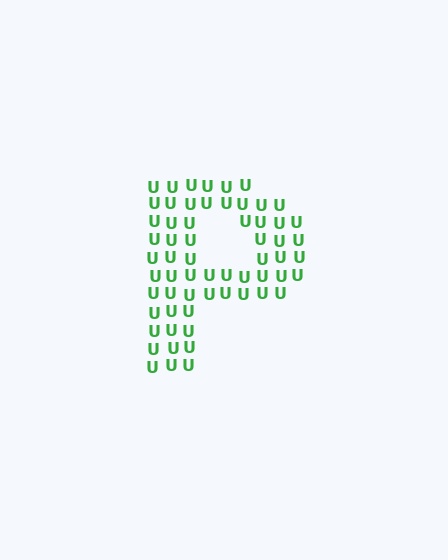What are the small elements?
The small elements are letter U's.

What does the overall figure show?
The overall figure shows the letter P.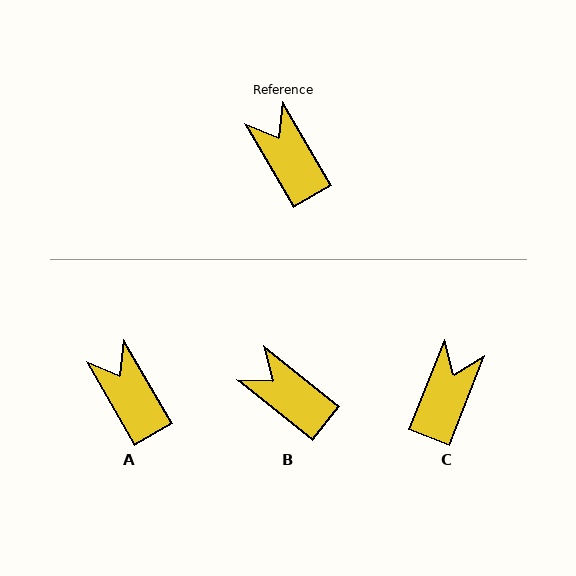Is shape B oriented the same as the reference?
No, it is off by about 21 degrees.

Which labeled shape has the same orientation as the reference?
A.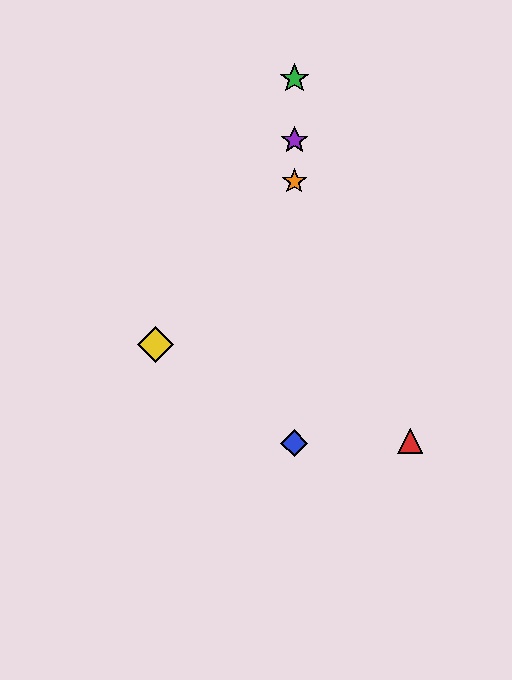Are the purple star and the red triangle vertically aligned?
No, the purple star is at x≈294 and the red triangle is at x≈410.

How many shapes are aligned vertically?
4 shapes (the blue diamond, the green star, the purple star, the orange star) are aligned vertically.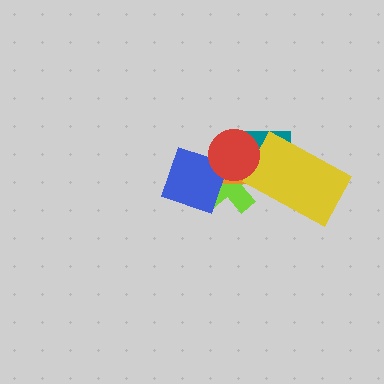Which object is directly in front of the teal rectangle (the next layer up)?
The yellow rectangle is directly in front of the teal rectangle.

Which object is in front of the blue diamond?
The red circle is in front of the blue diamond.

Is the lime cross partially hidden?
Yes, it is partially covered by another shape.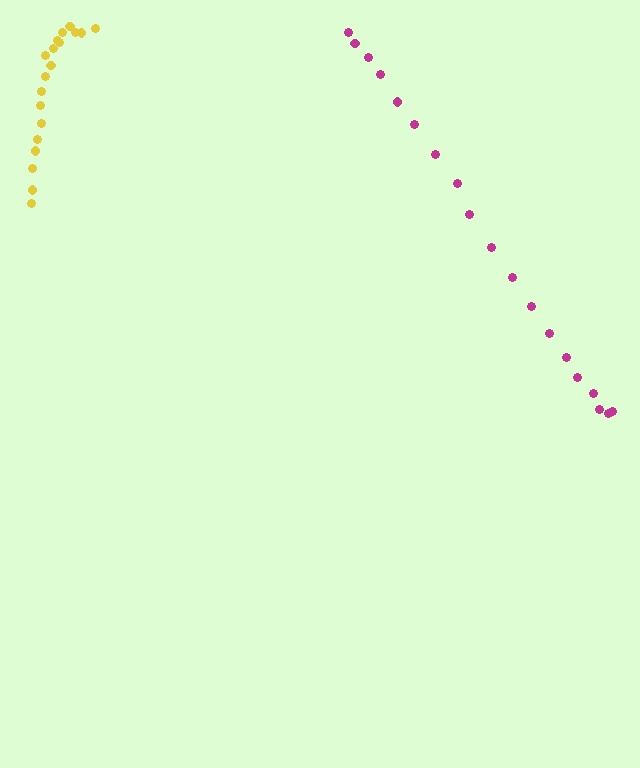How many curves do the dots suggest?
There are 2 distinct paths.